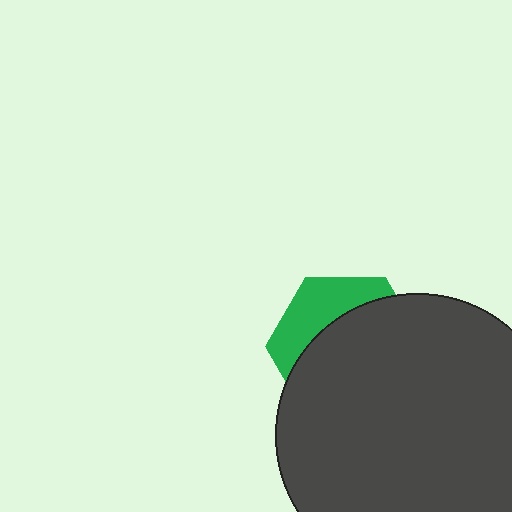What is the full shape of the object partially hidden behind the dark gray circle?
The partially hidden object is a green hexagon.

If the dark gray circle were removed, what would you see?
You would see the complete green hexagon.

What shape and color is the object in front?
The object in front is a dark gray circle.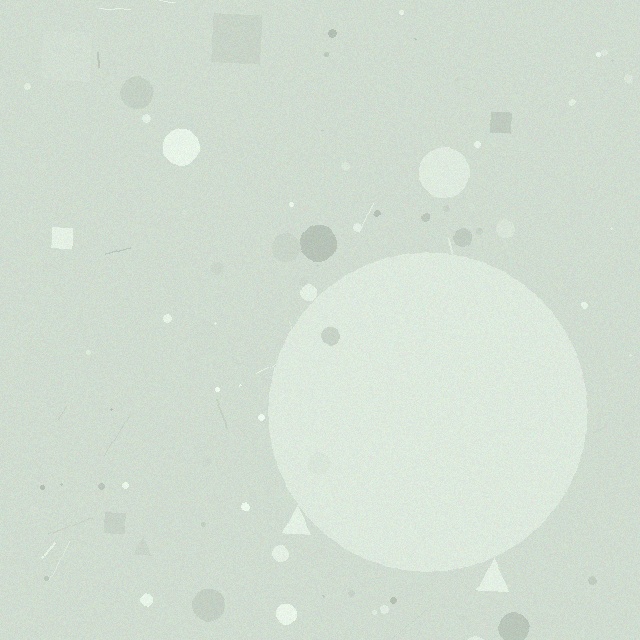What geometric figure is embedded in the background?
A circle is embedded in the background.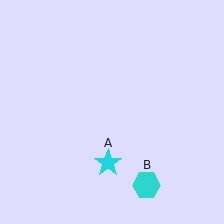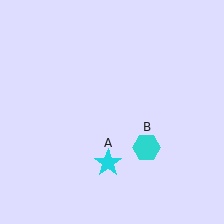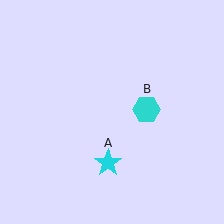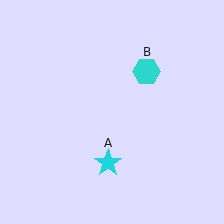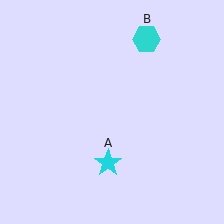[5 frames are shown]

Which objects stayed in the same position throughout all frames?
Cyan star (object A) remained stationary.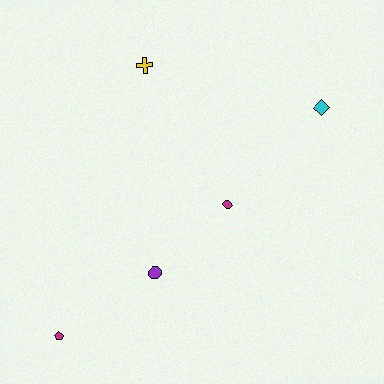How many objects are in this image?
There are 5 objects.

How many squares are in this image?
There are no squares.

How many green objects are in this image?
There are no green objects.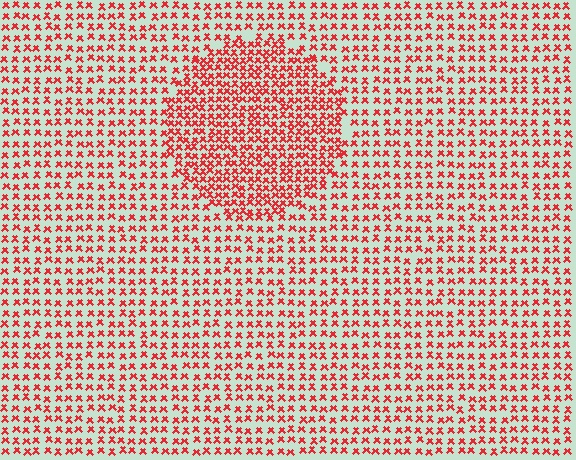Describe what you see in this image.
The image contains small red elements arranged at two different densities. A circle-shaped region is visible where the elements are more densely packed than the surrounding area.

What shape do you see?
I see a circle.